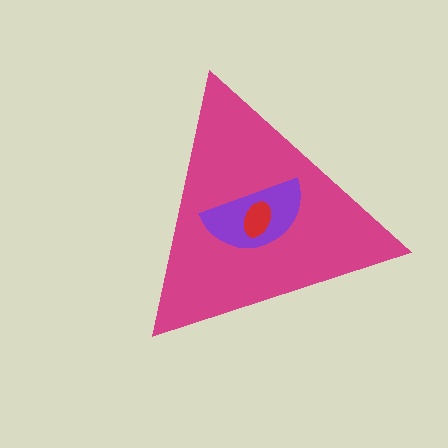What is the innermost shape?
The red ellipse.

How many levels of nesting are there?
3.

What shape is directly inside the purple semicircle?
The red ellipse.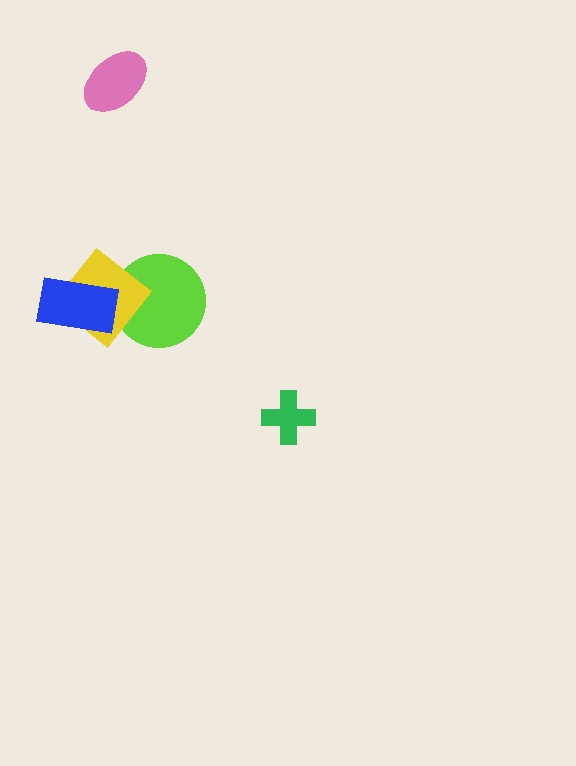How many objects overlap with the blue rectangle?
1 object overlaps with the blue rectangle.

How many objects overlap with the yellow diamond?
2 objects overlap with the yellow diamond.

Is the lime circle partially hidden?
Yes, it is partially covered by another shape.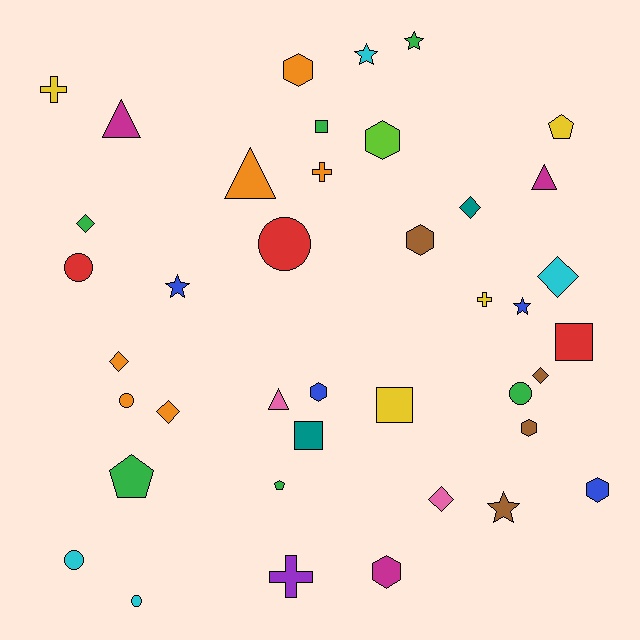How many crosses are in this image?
There are 4 crosses.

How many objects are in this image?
There are 40 objects.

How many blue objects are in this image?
There are 4 blue objects.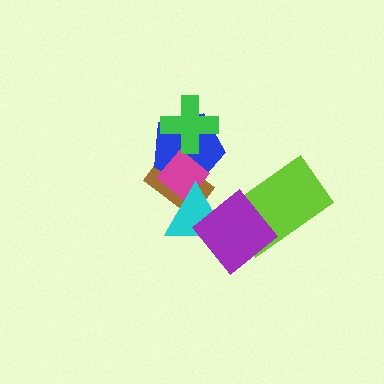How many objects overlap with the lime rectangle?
1 object overlaps with the lime rectangle.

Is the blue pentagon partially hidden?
Yes, it is partially covered by another shape.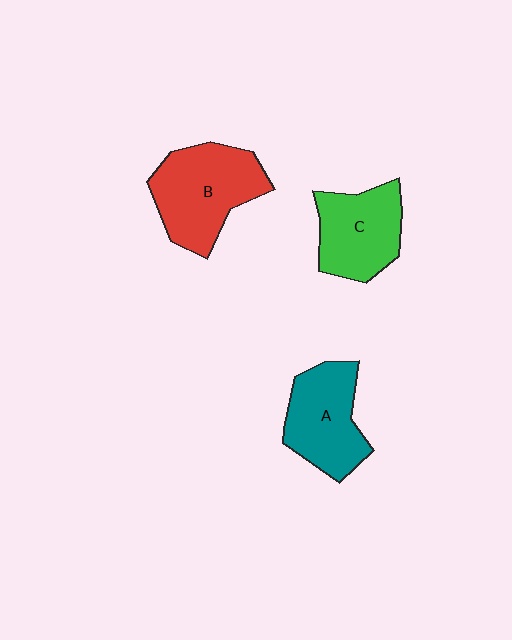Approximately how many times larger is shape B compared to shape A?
Approximately 1.2 times.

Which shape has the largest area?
Shape B (red).